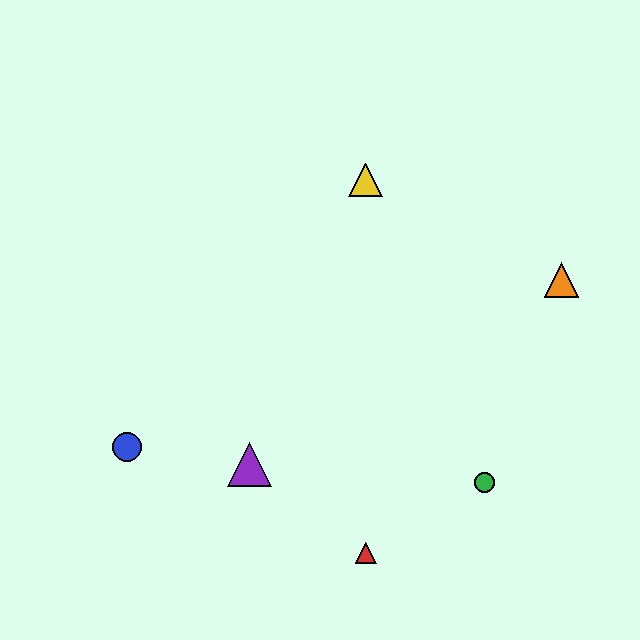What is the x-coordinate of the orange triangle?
The orange triangle is at x≈561.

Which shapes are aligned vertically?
The red triangle, the yellow triangle are aligned vertically.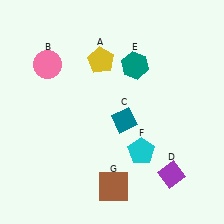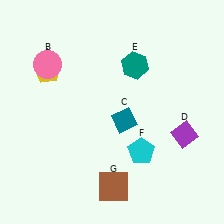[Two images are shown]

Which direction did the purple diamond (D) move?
The purple diamond (D) moved up.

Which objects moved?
The objects that moved are: the yellow pentagon (A), the purple diamond (D).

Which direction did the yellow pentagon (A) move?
The yellow pentagon (A) moved left.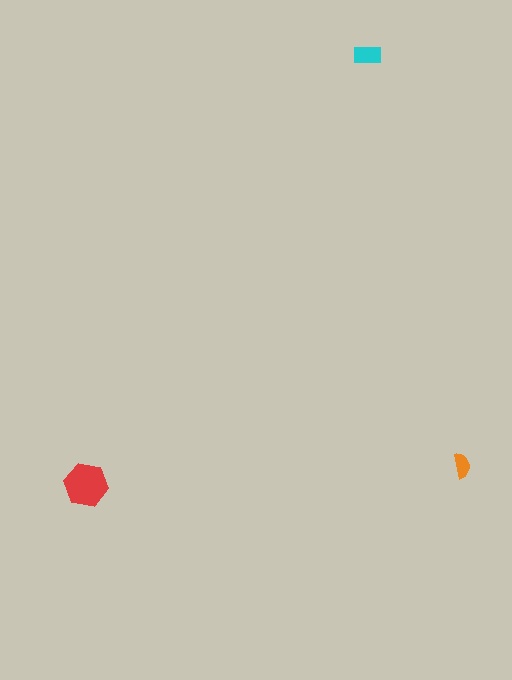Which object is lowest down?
The red hexagon is bottommost.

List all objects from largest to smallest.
The red hexagon, the cyan rectangle, the orange semicircle.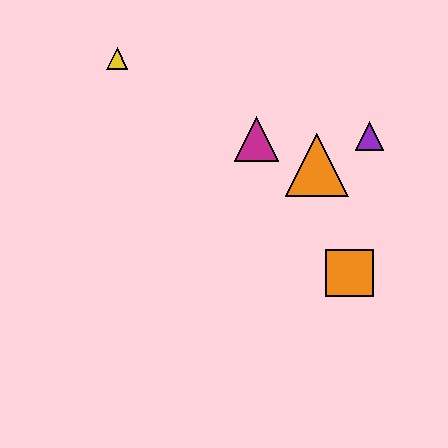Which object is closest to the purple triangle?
The orange triangle is closest to the purple triangle.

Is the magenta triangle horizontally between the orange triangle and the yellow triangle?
Yes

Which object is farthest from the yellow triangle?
The orange square is farthest from the yellow triangle.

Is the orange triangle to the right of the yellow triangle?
Yes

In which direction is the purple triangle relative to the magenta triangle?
The purple triangle is to the right of the magenta triangle.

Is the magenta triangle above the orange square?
Yes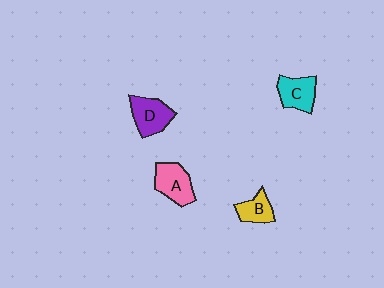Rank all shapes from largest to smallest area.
From largest to smallest: D (purple), A (pink), C (cyan), B (yellow).